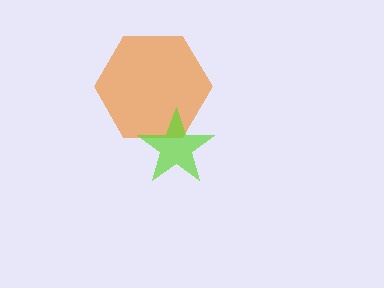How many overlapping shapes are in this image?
There are 2 overlapping shapes in the image.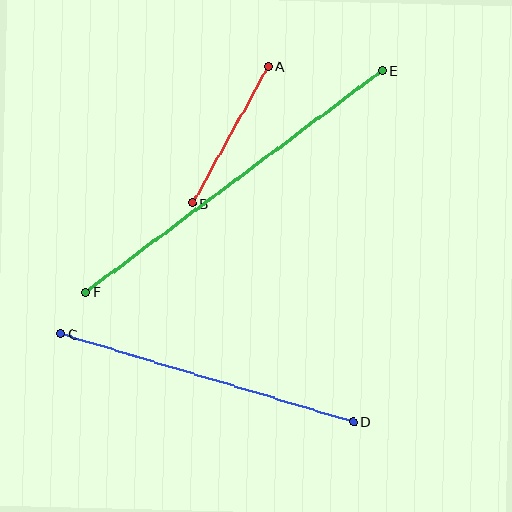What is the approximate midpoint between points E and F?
The midpoint is at approximately (234, 182) pixels.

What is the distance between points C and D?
The distance is approximately 305 pixels.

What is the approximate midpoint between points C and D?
The midpoint is at approximately (207, 378) pixels.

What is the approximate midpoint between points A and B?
The midpoint is at approximately (230, 135) pixels.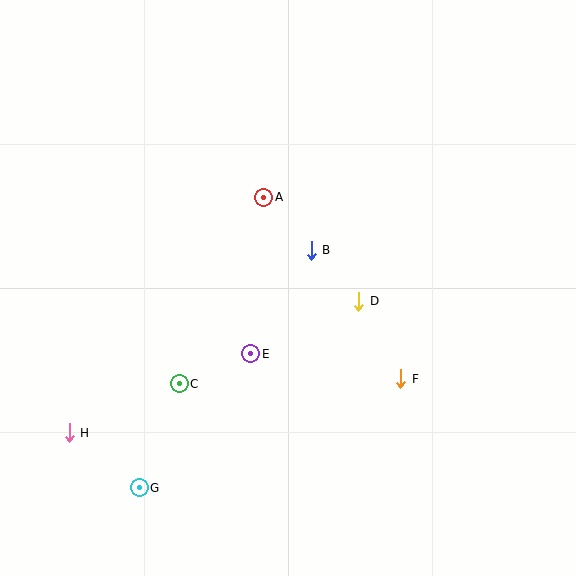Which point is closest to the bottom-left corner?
Point H is closest to the bottom-left corner.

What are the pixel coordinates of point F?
Point F is at (401, 379).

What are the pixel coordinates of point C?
Point C is at (179, 384).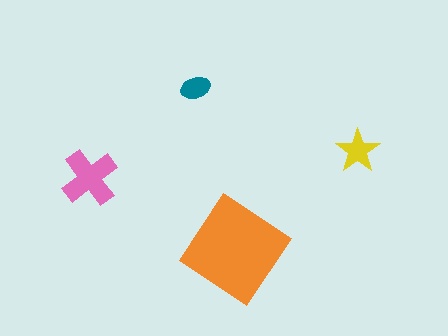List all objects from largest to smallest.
The orange diamond, the pink cross, the yellow star, the teal ellipse.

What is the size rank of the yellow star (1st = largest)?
3rd.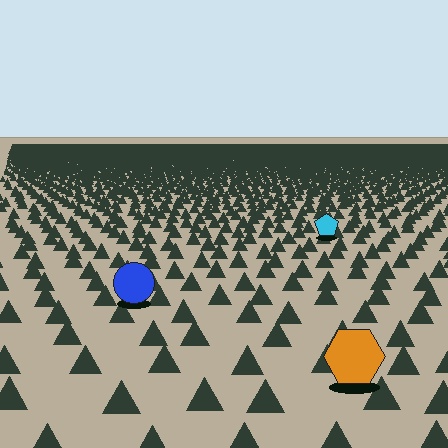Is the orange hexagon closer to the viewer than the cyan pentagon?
Yes. The orange hexagon is closer — you can tell from the texture gradient: the ground texture is coarser near it.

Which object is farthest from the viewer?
The cyan pentagon is farthest from the viewer. It appears smaller and the ground texture around it is denser.